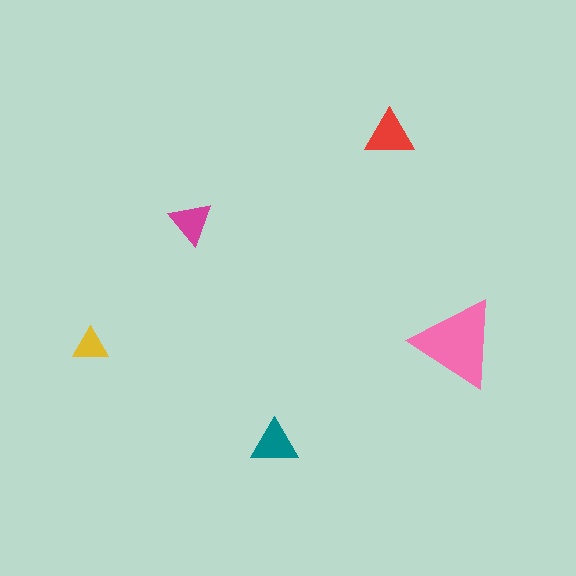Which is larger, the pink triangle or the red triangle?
The pink one.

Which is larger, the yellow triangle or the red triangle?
The red one.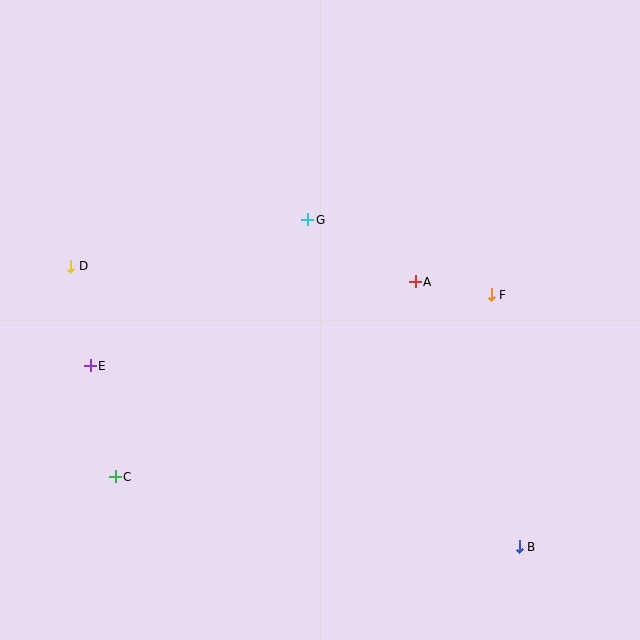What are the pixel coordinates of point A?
Point A is at (415, 282).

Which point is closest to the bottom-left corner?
Point C is closest to the bottom-left corner.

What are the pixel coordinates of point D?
Point D is at (71, 266).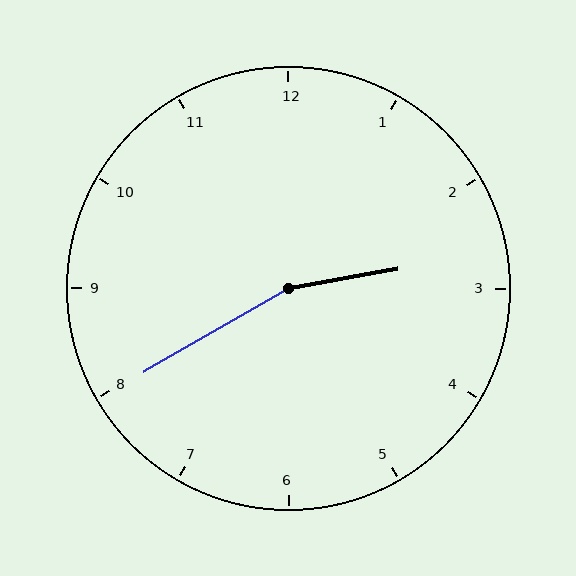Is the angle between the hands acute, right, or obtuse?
It is obtuse.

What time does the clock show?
2:40.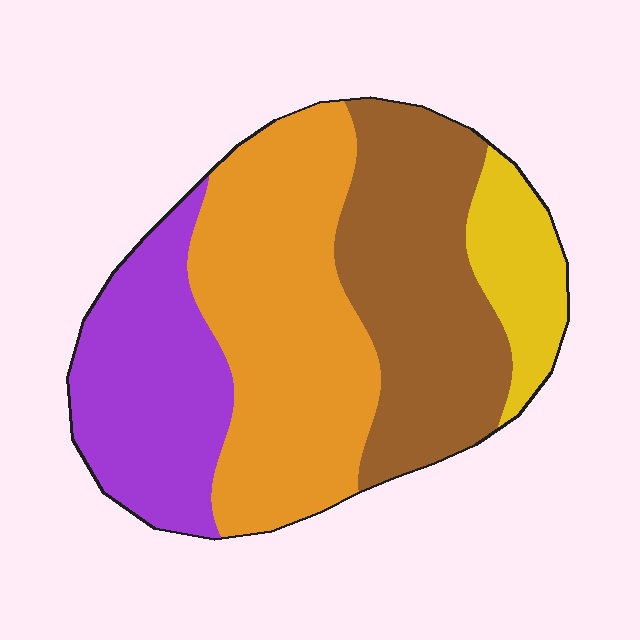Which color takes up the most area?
Orange, at roughly 35%.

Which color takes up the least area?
Yellow, at roughly 10%.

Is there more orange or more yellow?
Orange.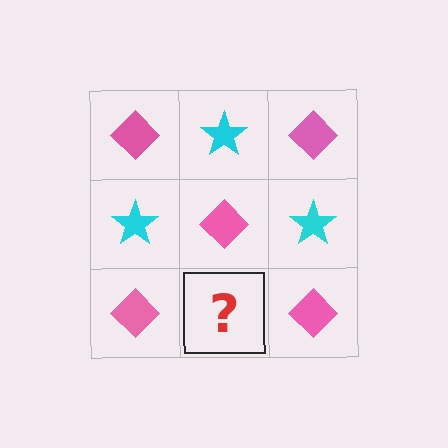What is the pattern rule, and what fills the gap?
The rule is that it alternates pink diamond and cyan star in a checkerboard pattern. The gap should be filled with a cyan star.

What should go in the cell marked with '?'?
The missing cell should contain a cyan star.